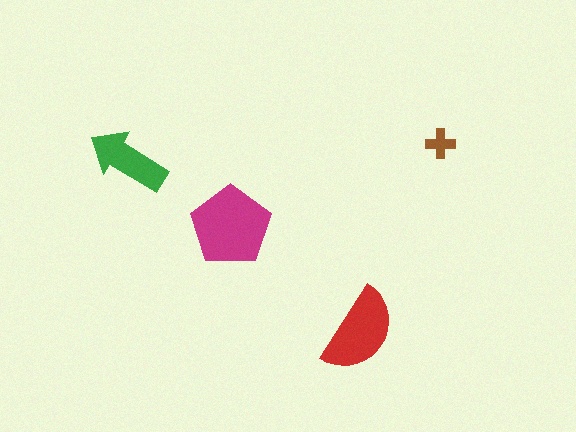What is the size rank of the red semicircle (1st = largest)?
2nd.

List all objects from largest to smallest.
The magenta pentagon, the red semicircle, the green arrow, the brown cross.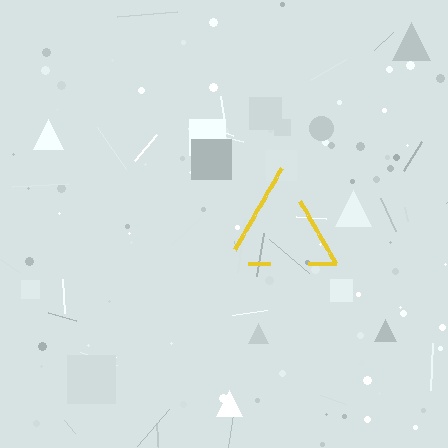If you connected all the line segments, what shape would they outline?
They would outline a triangle.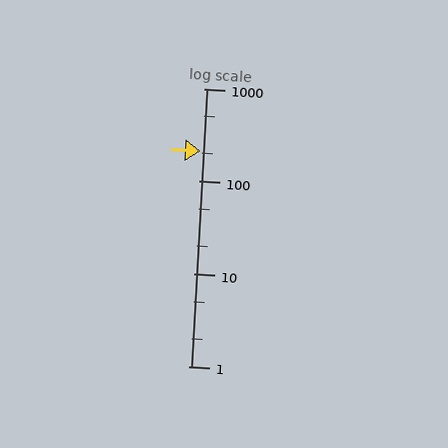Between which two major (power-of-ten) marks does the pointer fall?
The pointer is between 100 and 1000.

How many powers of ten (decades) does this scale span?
The scale spans 3 decades, from 1 to 1000.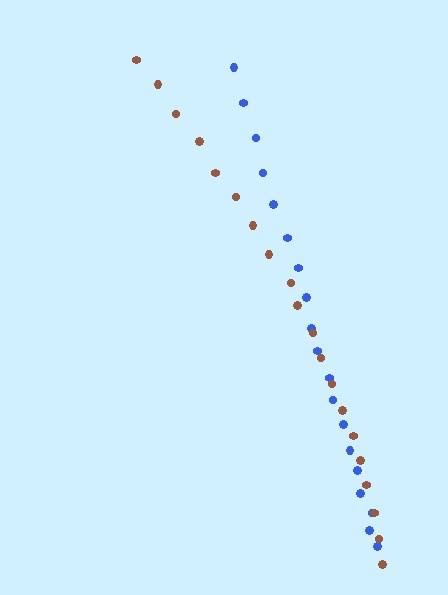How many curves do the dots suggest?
There are 2 distinct paths.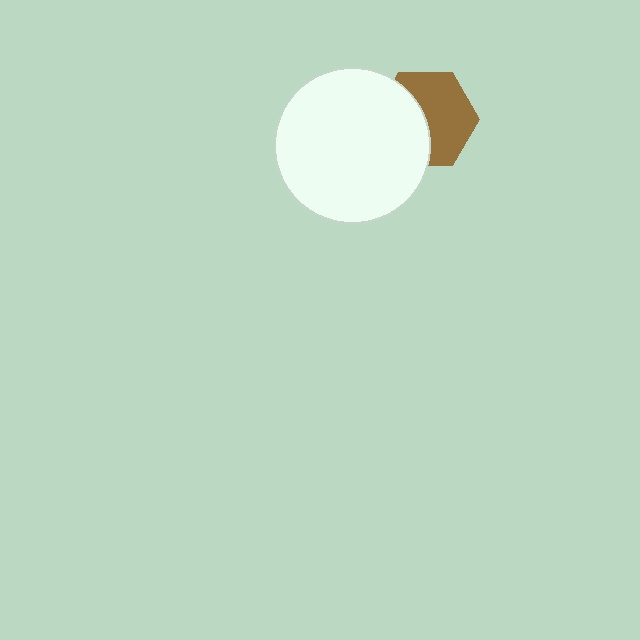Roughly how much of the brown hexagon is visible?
About half of it is visible (roughly 56%).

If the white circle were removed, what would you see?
You would see the complete brown hexagon.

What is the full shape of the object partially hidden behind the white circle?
The partially hidden object is a brown hexagon.